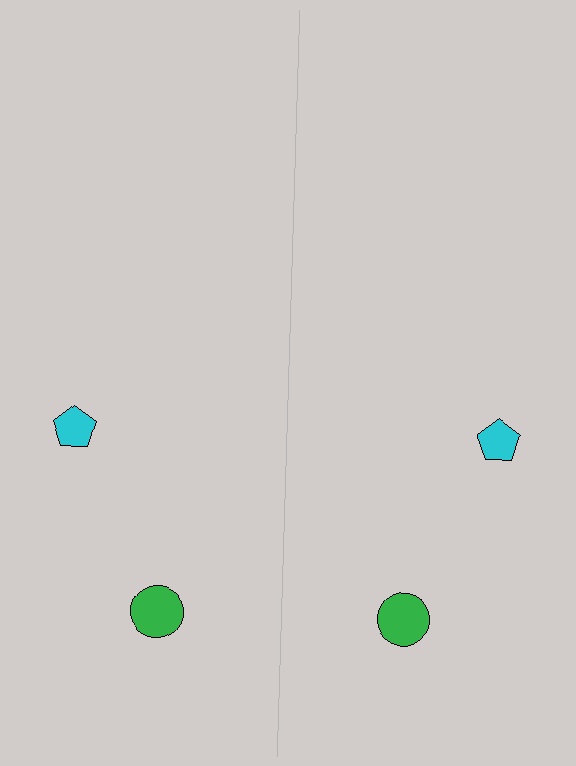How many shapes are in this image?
There are 4 shapes in this image.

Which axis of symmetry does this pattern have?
The pattern has a vertical axis of symmetry running through the center of the image.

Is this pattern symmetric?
Yes, this pattern has bilateral (reflection) symmetry.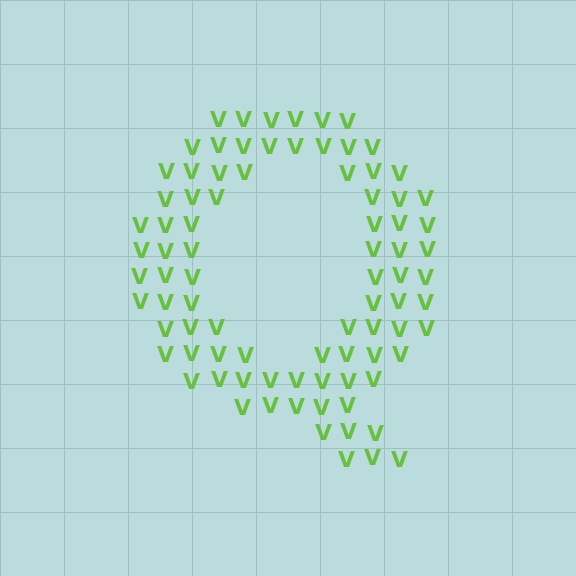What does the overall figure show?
The overall figure shows the letter Q.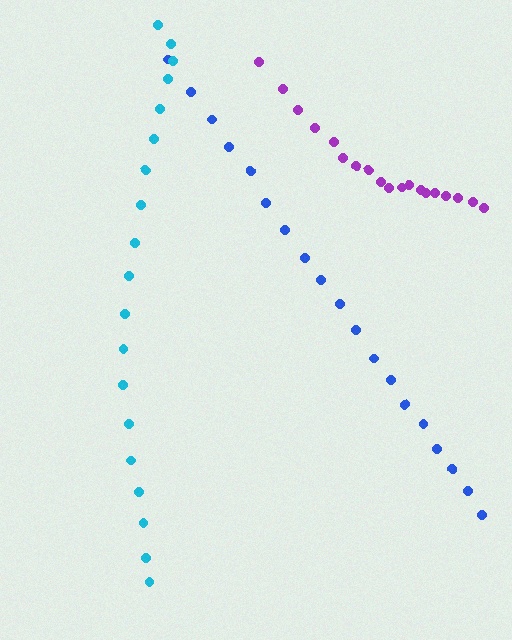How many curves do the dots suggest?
There are 3 distinct paths.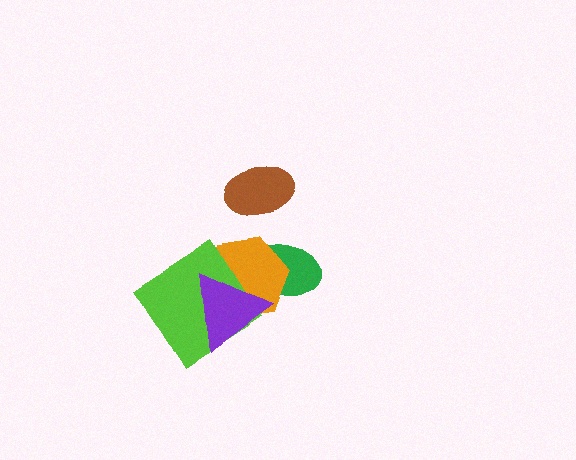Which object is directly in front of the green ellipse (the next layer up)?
The orange hexagon is directly in front of the green ellipse.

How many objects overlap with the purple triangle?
3 objects overlap with the purple triangle.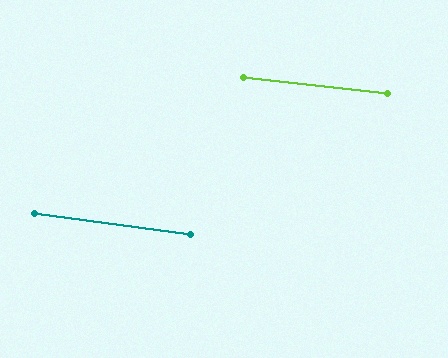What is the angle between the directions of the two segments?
Approximately 1 degree.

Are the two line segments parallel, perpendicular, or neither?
Parallel — their directions differ by only 1.3°.